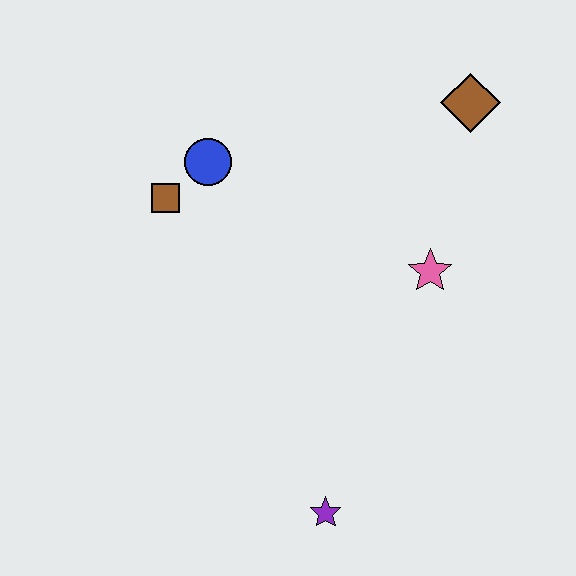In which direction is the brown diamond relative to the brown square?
The brown diamond is to the right of the brown square.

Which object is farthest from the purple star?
The brown diamond is farthest from the purple star.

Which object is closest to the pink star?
The brown diamond is closest to the pink star.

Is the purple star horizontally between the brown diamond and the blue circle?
Yes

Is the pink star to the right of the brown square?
Yes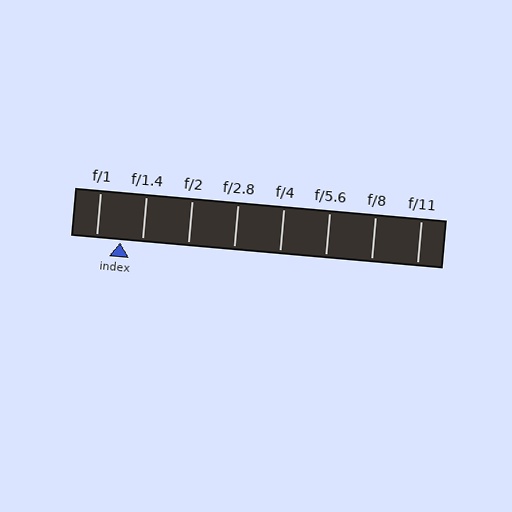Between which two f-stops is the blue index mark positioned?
The index mark is between f/1 and f/1.4.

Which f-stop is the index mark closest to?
The index mark is closest to f/1.4.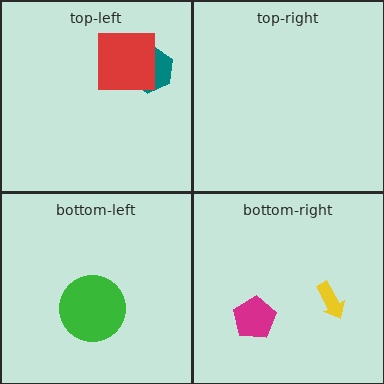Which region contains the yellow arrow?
The bottom-right region.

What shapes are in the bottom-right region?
The magenta pentagon, the yellow arrow.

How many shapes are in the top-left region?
2.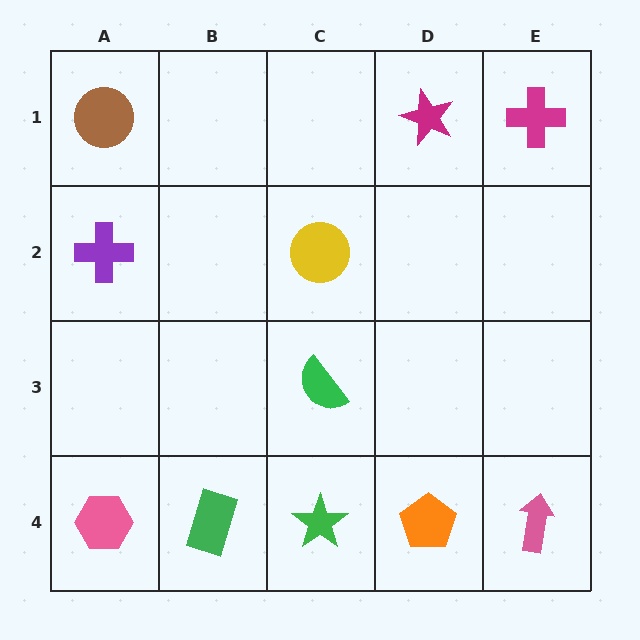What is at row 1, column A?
A brown circle.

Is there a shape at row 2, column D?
No, that cell is empty.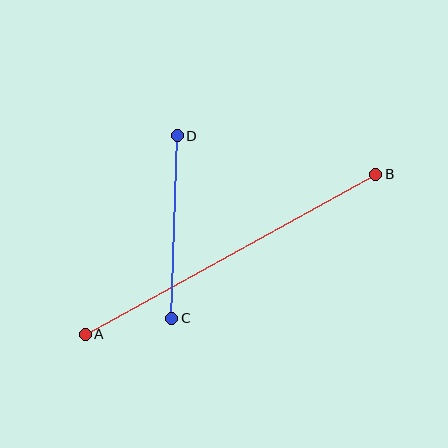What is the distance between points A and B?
The distance is approximately 332 pixels.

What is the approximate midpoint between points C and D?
The midpoint is at approximately (174, 227) pixels.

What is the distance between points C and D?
The distance is approximately 182 pixels.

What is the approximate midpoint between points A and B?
The midpoint is at approximately (230, 254) pixels.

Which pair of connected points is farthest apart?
Points A and B are farthest apart.